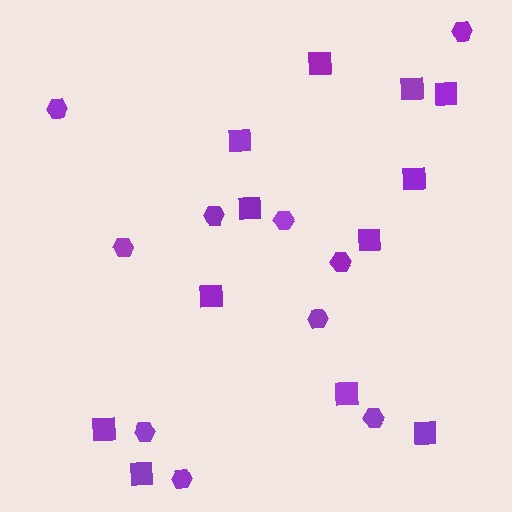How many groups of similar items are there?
There are 2 groups: one group of squares (12) and one group of hexagons (10).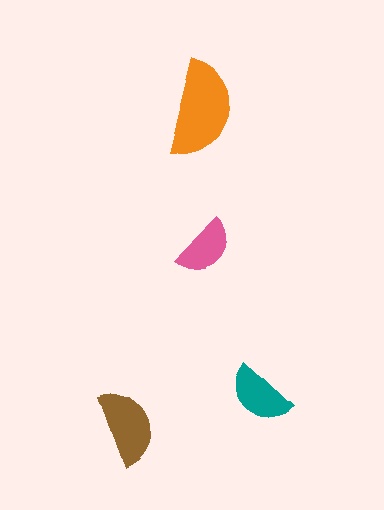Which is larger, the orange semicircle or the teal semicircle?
The orange one.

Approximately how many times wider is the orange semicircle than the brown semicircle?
About 1.5 times wider.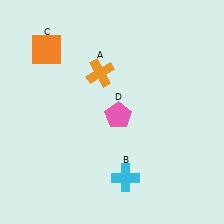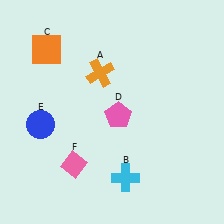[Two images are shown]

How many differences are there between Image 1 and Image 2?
There are 2 differences between the two images.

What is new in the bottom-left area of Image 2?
A pink diamond (F) was added in the bottom-left area of Image 2.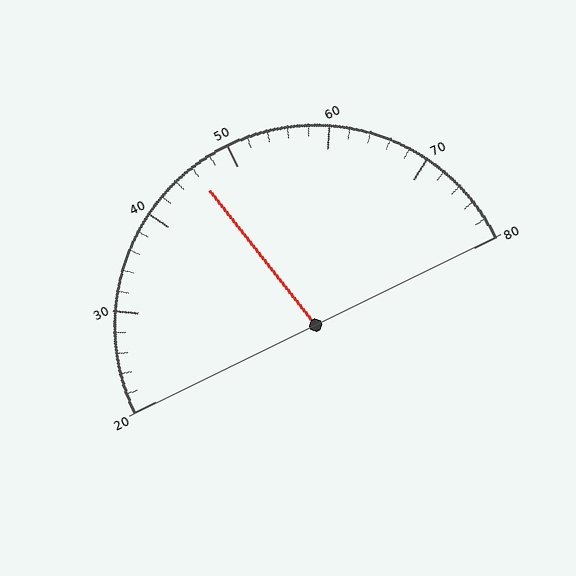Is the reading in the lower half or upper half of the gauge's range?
The reading is in the lower half of the range (20 to 80).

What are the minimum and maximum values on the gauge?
The gauge ranges from 20 to 80.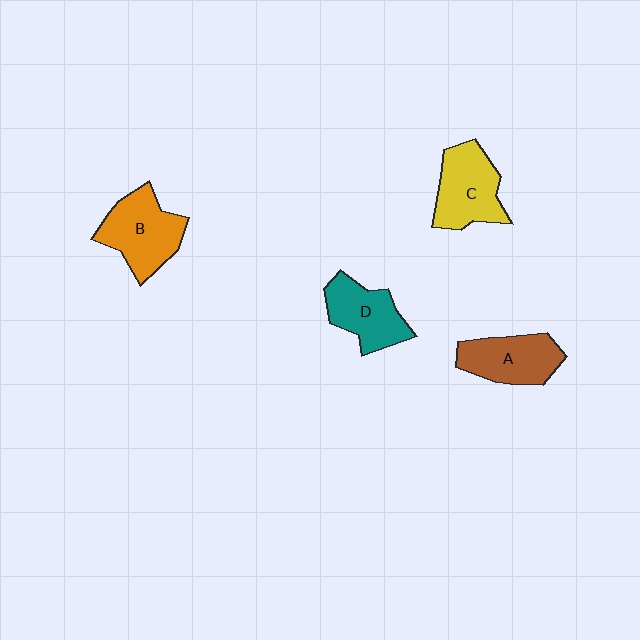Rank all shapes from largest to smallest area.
From largest to smallest: B (orange), C (yellow), A (brown), D (teal).